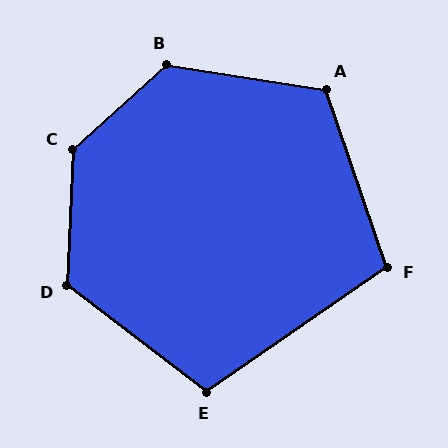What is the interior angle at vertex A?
Approximately 118 degrees (obtuse).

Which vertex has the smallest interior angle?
F, at approximately 106 degrees.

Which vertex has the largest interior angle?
C, at approximately 134 degrees.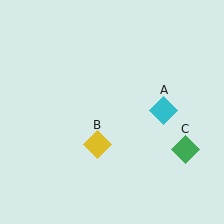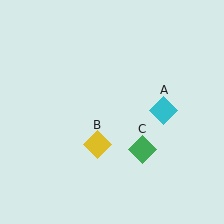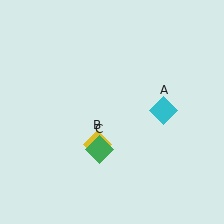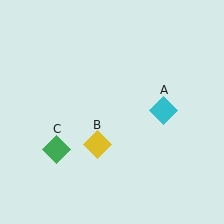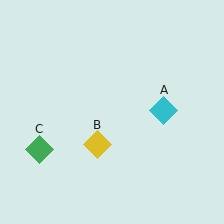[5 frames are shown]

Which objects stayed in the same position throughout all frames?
Cyan diamond (object A) and yellow diamond (object B) remained stationary.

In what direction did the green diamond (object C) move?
The green diamond (object C) moved left.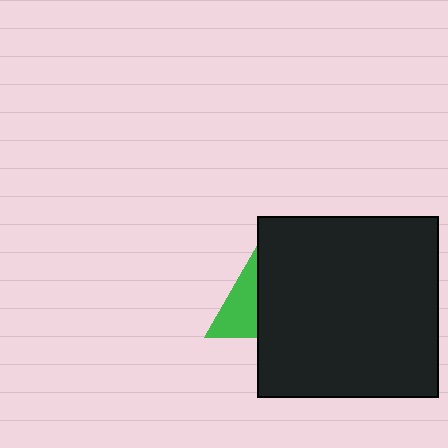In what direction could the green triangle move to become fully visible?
The green triangle could move left. That would shift it out from behind the black square entirely.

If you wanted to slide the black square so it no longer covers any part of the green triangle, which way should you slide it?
Slide it right — that is the most direct way to separate the two shapes.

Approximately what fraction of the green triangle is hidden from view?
Roughly 52% of the green triangle is hidden behind the black square.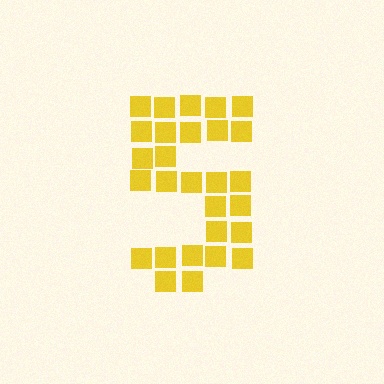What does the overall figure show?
The overall figure shows the digit 5.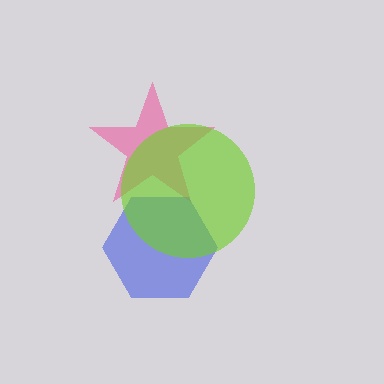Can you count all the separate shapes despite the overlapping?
Yes, there are 3 separate shapes.